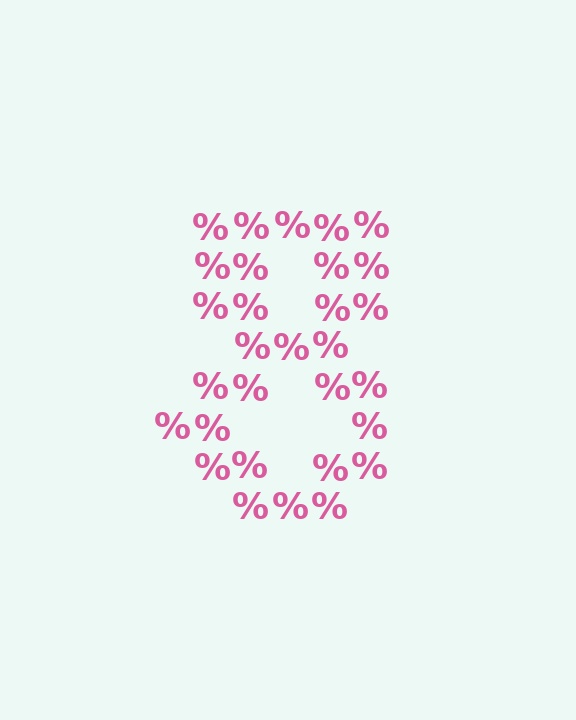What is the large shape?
The large shape is the digit 8.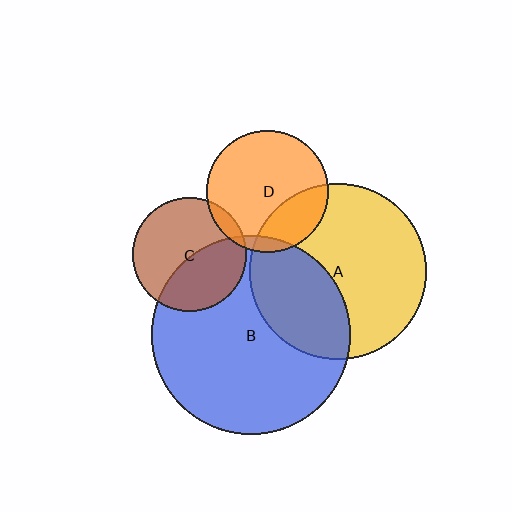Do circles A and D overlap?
Yes.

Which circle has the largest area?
Circle B (blue).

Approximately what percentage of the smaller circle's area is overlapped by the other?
Approximately 25%.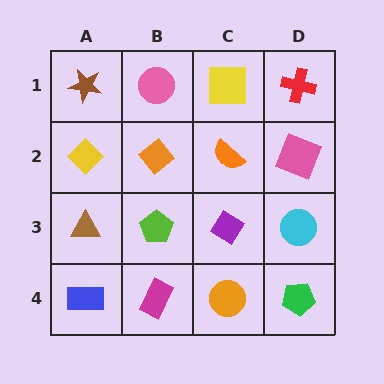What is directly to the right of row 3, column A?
A lime pentagon.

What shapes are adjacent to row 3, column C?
An orange semicircle (row 2, column C), an orange circle (row 4, column C), a lime pentagon (row 3, column B), a cyan circle (row 3, column D).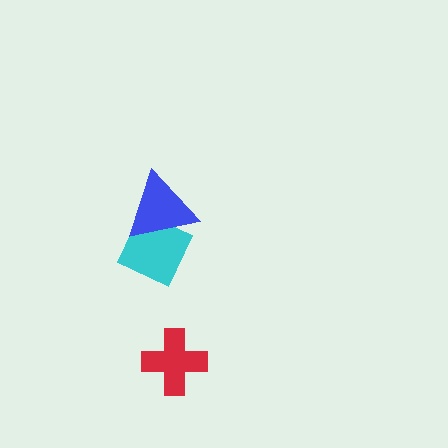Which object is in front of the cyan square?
The blue triangle is in front of the cyan square.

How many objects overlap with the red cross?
0 objects overlap with the red cross.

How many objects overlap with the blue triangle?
1 object overlaps with the blue triangle.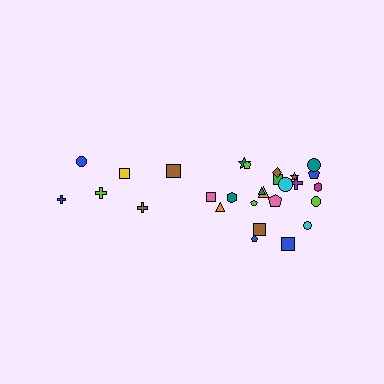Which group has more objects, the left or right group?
The right group.